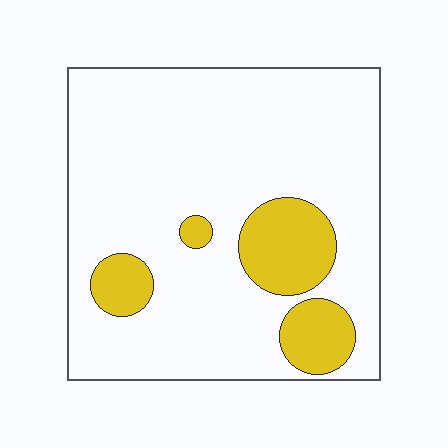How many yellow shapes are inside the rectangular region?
4.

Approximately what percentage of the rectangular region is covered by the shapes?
Approximately 15%.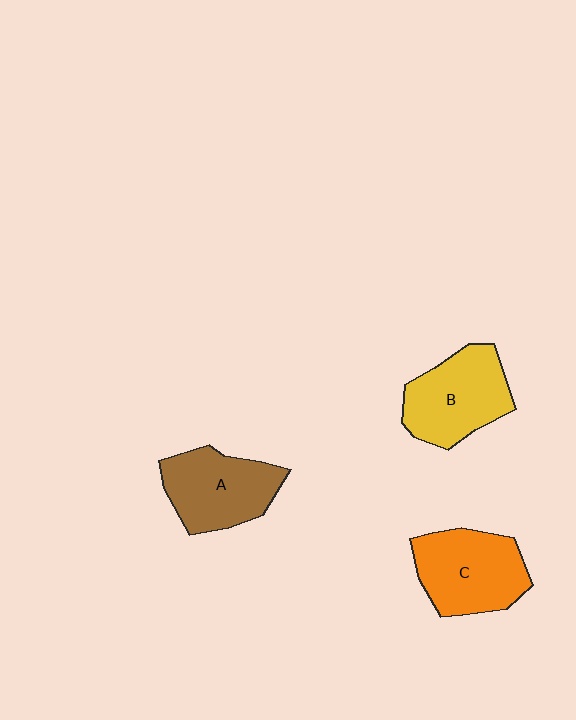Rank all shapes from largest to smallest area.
From largest to smallest: C (orange), B (yellow), A (brown).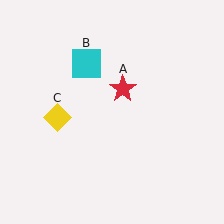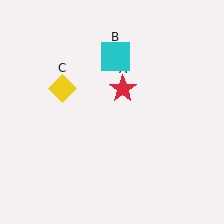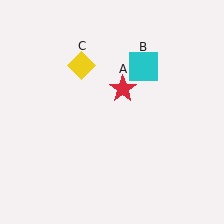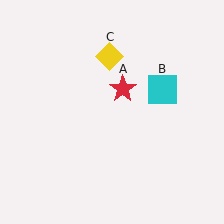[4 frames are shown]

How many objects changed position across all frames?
2 objects changed position: cyan square (object B), yellow diamond (object C).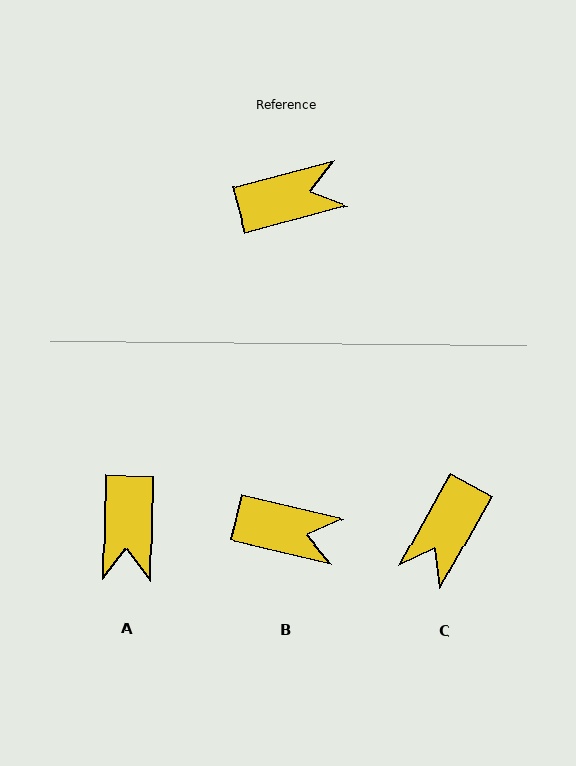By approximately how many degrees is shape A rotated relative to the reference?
Approximately 106 degrees clockwise.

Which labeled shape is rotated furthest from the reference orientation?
C, about 134 degrees away.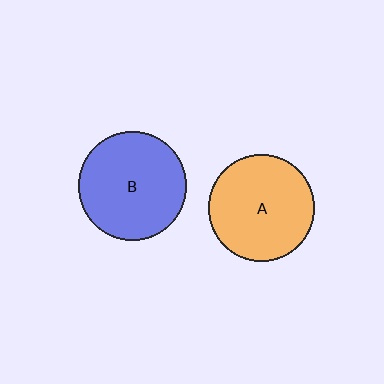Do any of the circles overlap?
No, none of the circles overlap.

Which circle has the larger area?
Circle B (blue).